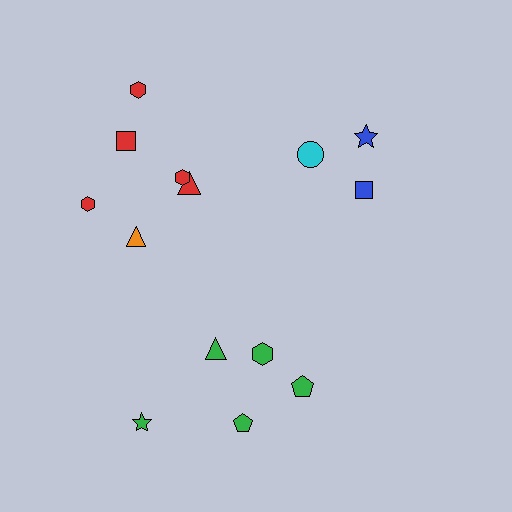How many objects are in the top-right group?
There are 3 objects.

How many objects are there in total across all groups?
There are 14 objects.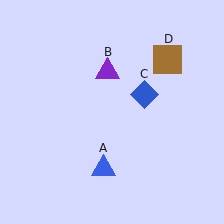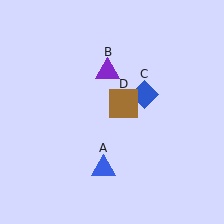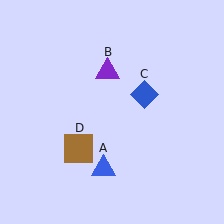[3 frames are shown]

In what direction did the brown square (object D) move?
The brown square (object D) moved down and to the left.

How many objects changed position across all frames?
1 object changed position: brown square (object D).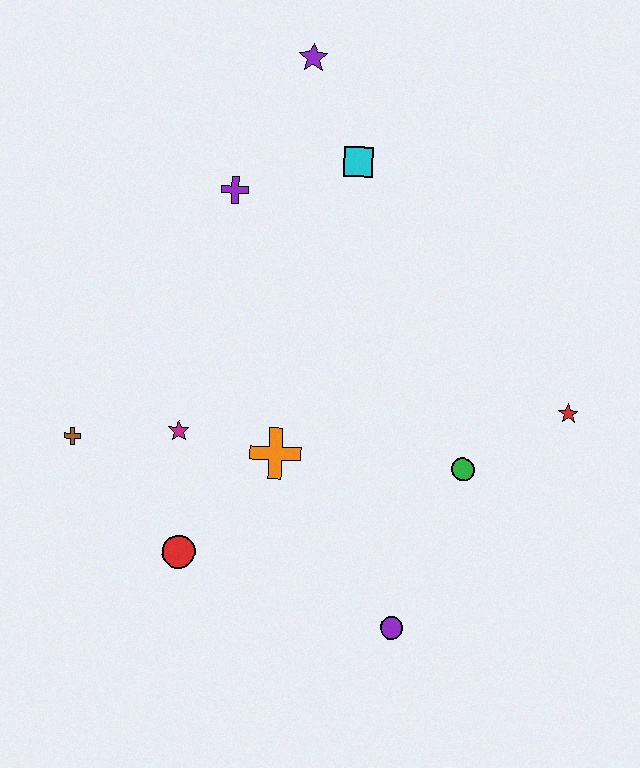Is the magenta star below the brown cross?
No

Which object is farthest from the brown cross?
The red star is farthest from the brown cross.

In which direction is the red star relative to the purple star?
The red star is below the purple star.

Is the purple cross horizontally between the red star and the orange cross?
No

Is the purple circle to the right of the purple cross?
Yes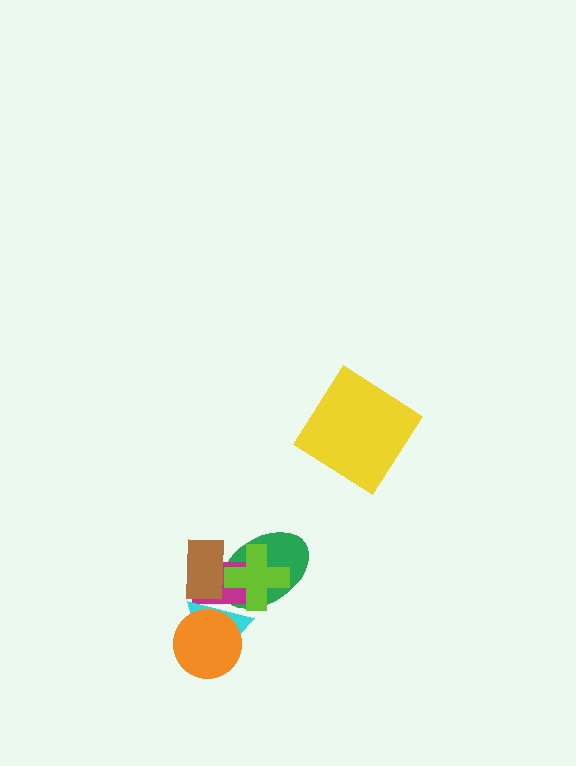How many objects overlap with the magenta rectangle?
4 objects overlap with the magenta rectangle.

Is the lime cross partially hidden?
Yes, it is partially covered by another shape.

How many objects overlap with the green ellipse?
4 objects overlap with the green ellipse.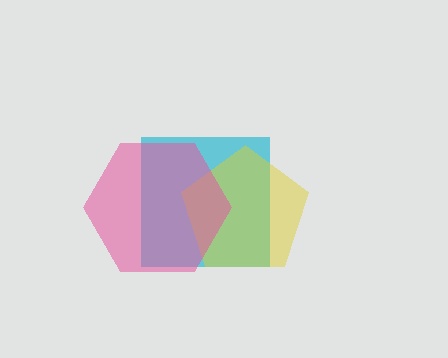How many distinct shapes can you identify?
There are 3 distinct shapes: a cyan square, a yellow pentagon, a pink hexagon.